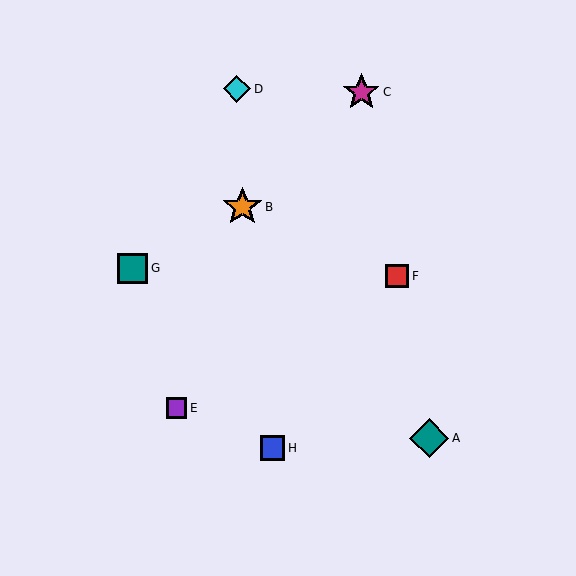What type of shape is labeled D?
Shape D is a cyan diamond.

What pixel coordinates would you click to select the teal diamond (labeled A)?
Click at (429, 438) to select the teal diamond A.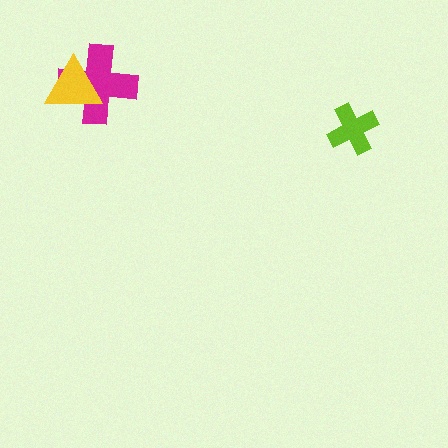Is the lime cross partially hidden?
No, no other shape covers it.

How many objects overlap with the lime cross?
0 objects overlap with the lime cross.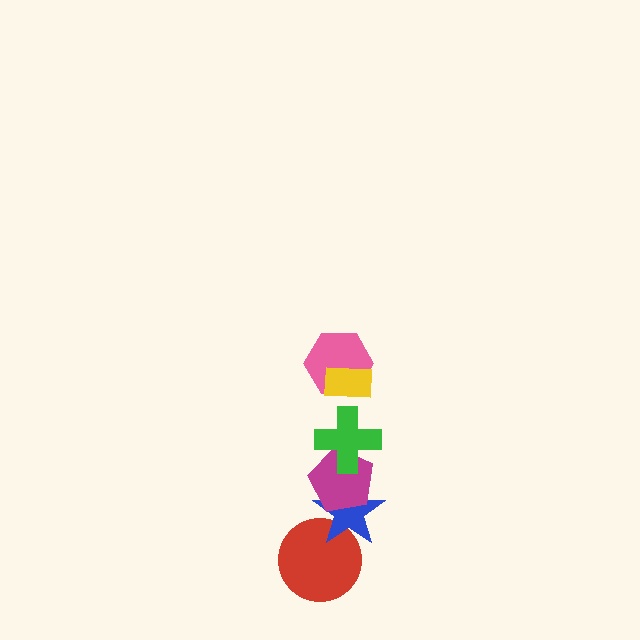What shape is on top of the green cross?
The pink hexagon is on top of the green cross.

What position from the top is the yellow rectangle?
The yellow rectangle is 1st from the top.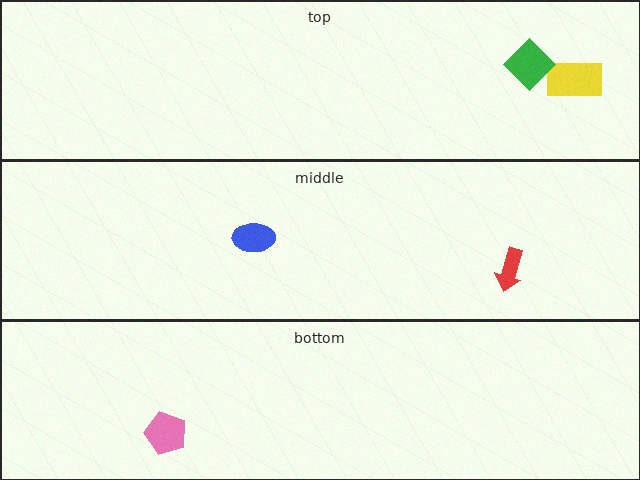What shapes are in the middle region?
The red arrow, the blue ellipse.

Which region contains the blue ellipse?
The middle region.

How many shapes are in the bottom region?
1.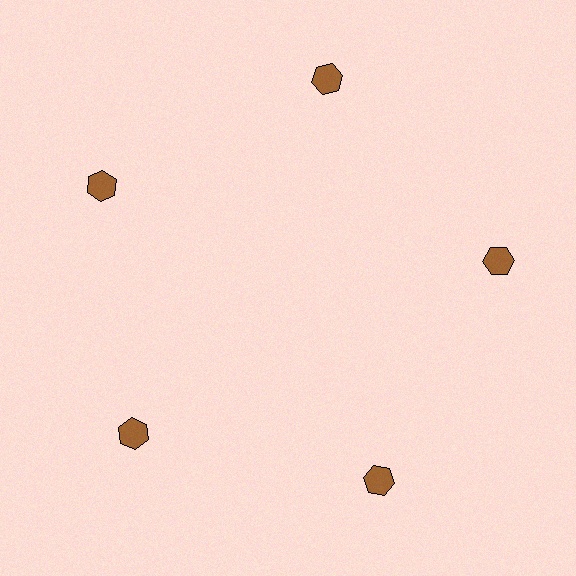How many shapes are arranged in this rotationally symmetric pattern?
There are 5 shapes, arranged in 5 groups of 1.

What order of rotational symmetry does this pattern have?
This pattern has 5-fold rotational symmetry.